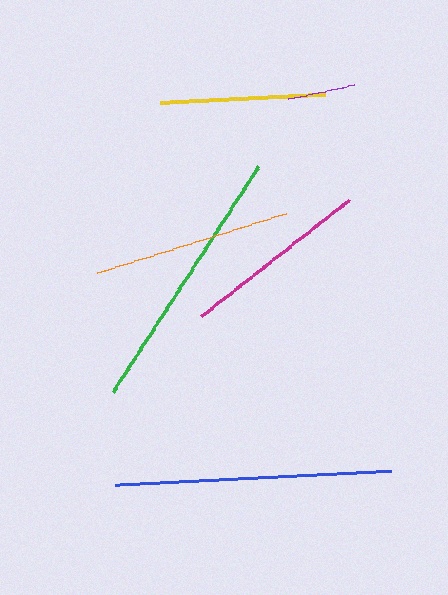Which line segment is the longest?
The blue line is the longest at approximately 276 pixels.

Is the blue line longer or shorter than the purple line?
The blue line is longer than the purple line.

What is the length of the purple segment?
The purple segment is approximately 68 pixels long.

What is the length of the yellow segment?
The yellow segment is approximately 166 pixels long.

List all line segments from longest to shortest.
From longest to shortest: blue, green, orange, magenta, yellow, purple.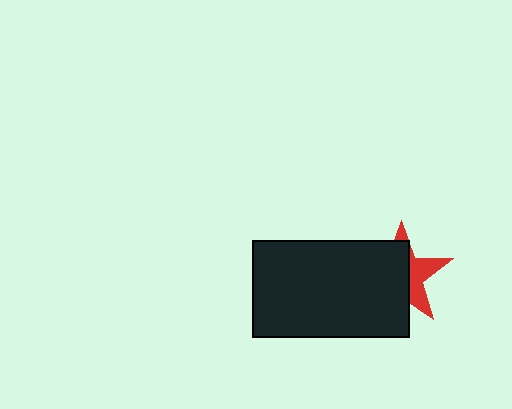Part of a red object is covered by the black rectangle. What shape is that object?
It is a star.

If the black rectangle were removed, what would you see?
You would see the complete red star.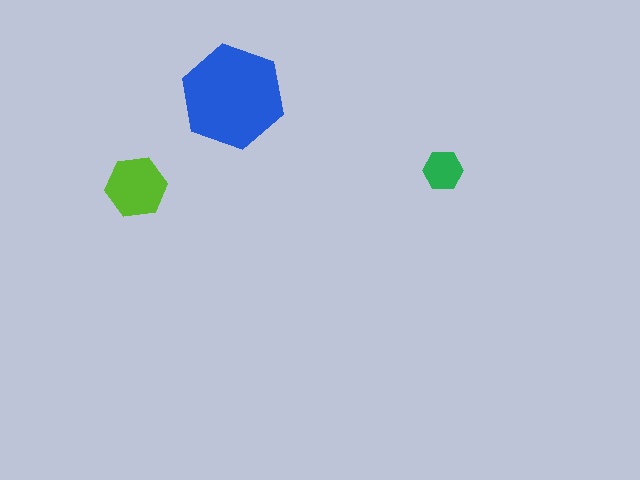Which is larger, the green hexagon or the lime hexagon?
The lime one.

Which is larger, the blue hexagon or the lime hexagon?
The blue one.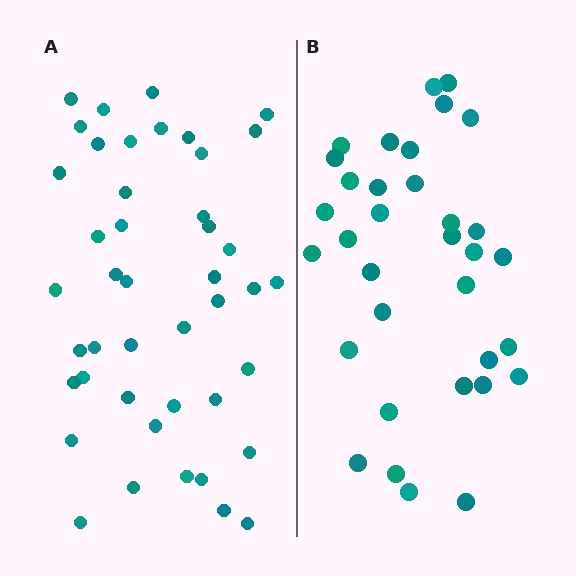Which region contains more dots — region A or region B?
Region A (the left region) has more dots.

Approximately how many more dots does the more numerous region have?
Region A has roughly 10 or so more dots than region B.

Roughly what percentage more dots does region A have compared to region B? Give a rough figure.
About 30% more.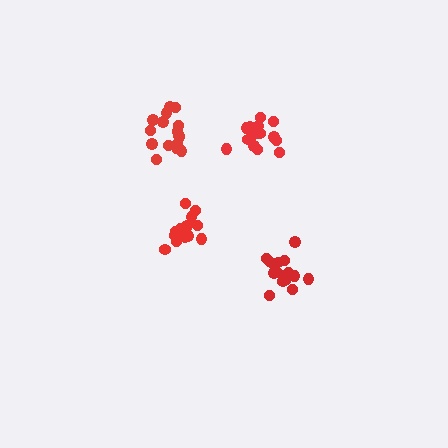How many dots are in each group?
Group 1: 16 dots, Group 2: 14 dots, Group 3: 16 dots, Group 4: 14 dots (60 total).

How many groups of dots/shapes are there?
There are 4 groups.